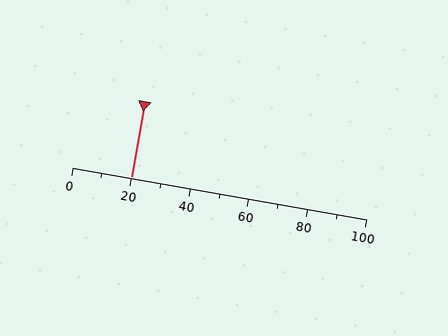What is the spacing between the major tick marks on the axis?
The major ticks are spaced 20 apart.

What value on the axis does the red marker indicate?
The marker indicates approximately 20.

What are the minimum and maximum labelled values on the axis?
The axis runs from 0 to 100.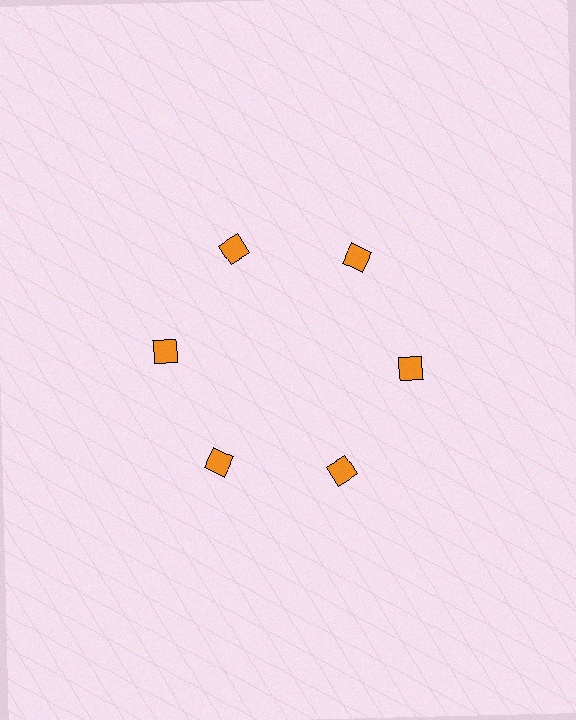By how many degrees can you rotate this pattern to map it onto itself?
The pattern maps onto itself every 60 degrees of rotation.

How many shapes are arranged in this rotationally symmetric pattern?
There are 6 shapes, arranged in 6 groups of 1.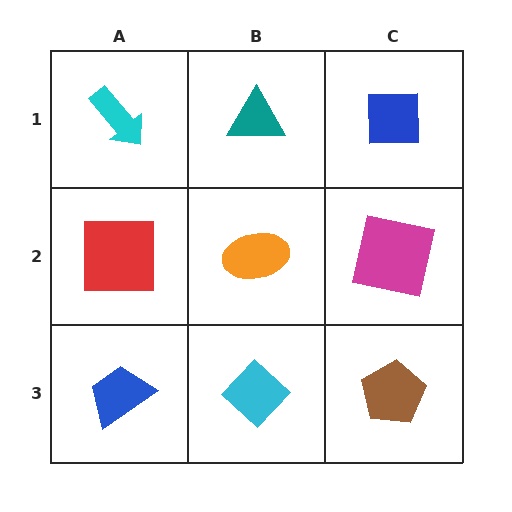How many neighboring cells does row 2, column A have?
3.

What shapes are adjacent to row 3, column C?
A magenta square (row 2, column C), a cyan diamond (row 3, column B).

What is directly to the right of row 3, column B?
A brown pentagon.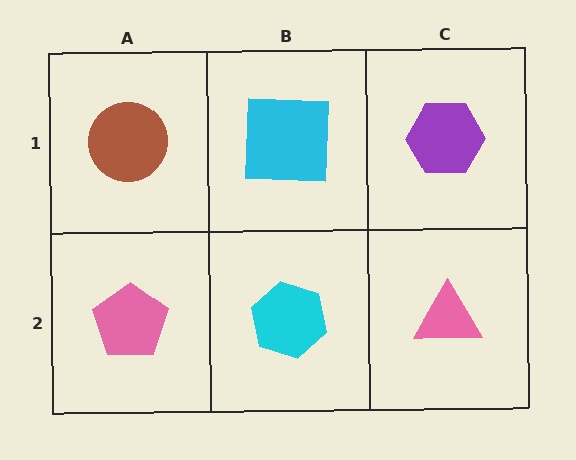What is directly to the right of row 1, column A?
A cyan square.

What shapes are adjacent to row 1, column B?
A cyan hexagon (row 2, column B), a brown circle (row 1, column A), a purple hexagon (row 1, column C).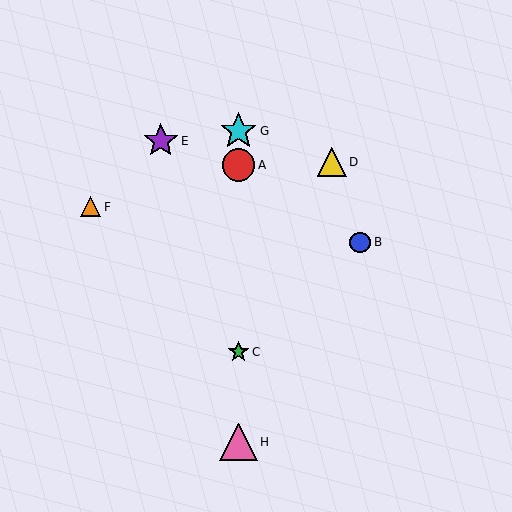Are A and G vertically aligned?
Yes, both are at x≈238.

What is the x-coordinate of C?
Object C is at x≈238.